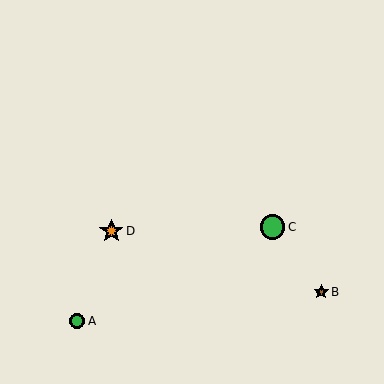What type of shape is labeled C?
Shape C is a green circle.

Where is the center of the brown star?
The center of the brown star is at (321, 292).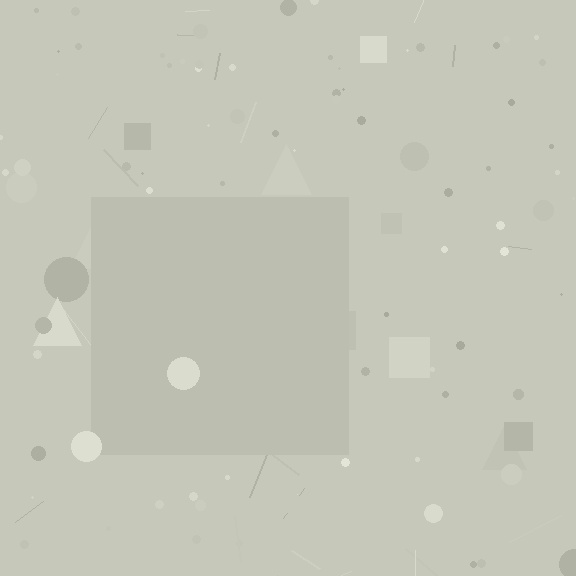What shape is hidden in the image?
A square is hidden in the image.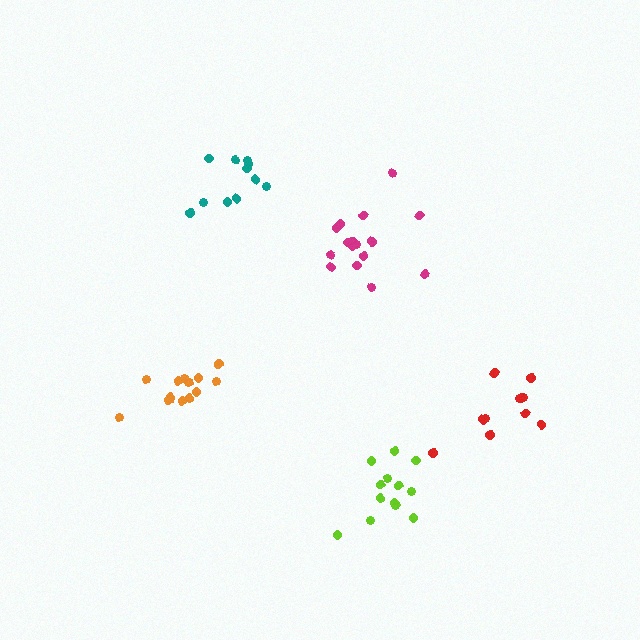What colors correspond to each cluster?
The clusters are colored: lime, magenta, orange, red, teal.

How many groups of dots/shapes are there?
There are 5 groups.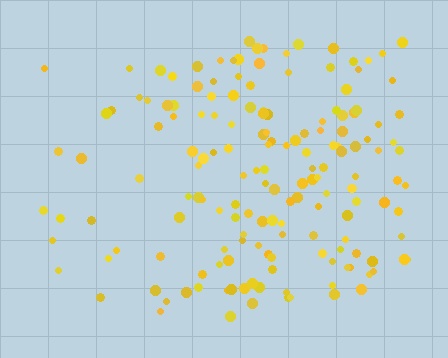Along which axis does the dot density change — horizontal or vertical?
Horizontal.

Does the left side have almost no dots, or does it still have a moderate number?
Still a moderate number, just noticeably fewer than the right.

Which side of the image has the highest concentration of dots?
The right.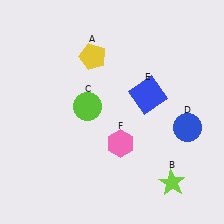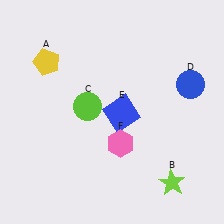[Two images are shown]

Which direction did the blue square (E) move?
The blue square (E) moved left.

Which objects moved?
The objects that moved are: the yellow pentagon (A), the blue circle (D), the blue square (E).